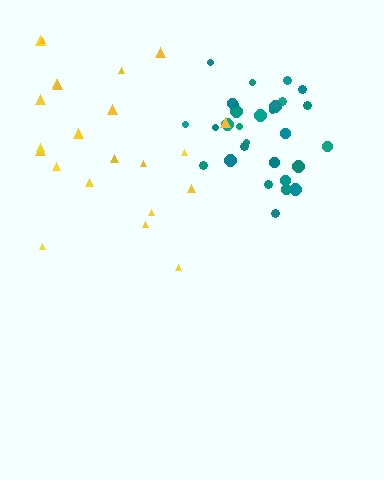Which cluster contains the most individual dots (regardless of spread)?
Teal (29).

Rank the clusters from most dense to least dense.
teal, yellow.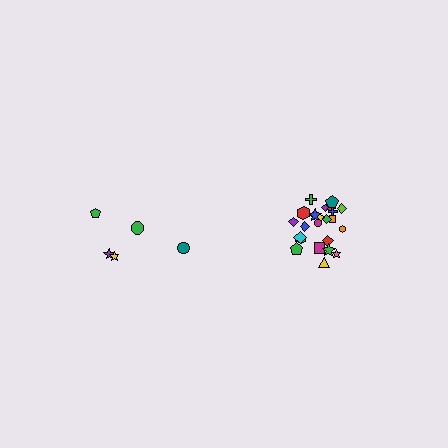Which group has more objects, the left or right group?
The right group.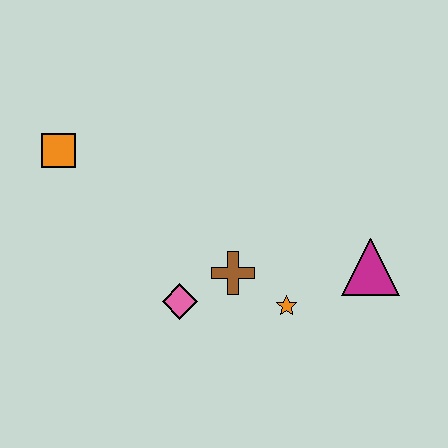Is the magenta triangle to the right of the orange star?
Yes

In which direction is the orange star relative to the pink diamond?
The orange star is to the right of the pink diamond.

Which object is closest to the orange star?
The brown cross is closest to the orange star.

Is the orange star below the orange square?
Yes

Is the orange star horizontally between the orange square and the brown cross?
No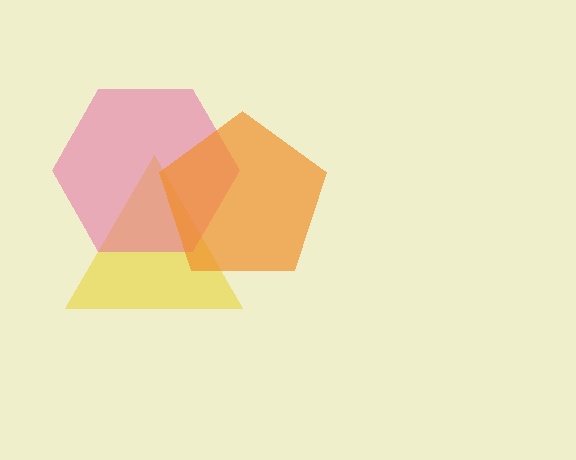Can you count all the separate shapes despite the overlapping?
Yes, there are 3 separate shapes.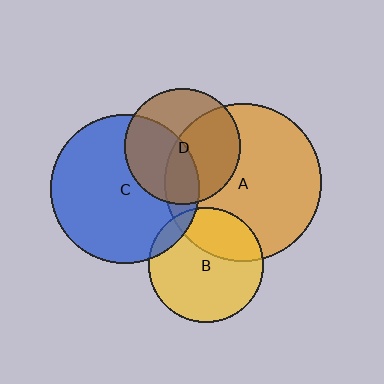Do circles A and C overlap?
Yes.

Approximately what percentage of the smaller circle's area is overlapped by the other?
Approximately 15%.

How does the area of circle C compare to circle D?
Approximately 1.7 times.